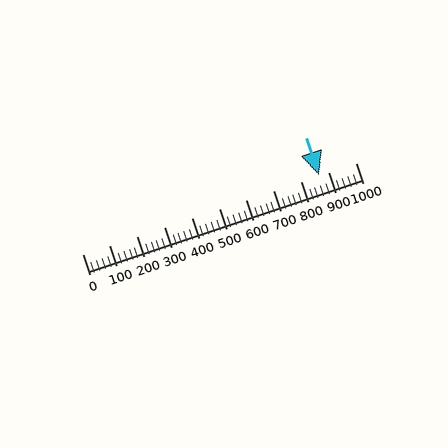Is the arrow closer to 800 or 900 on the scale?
The arrow is closer to 900.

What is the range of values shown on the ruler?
The ruler shows values from 0 to 1000.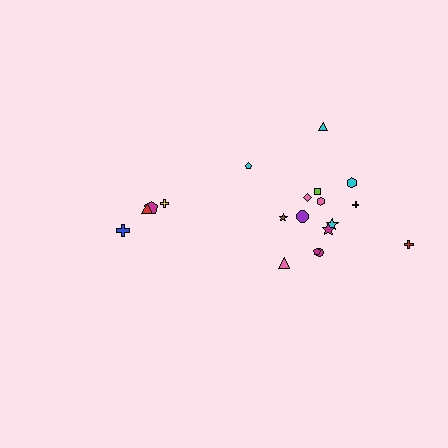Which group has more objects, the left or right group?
The right group.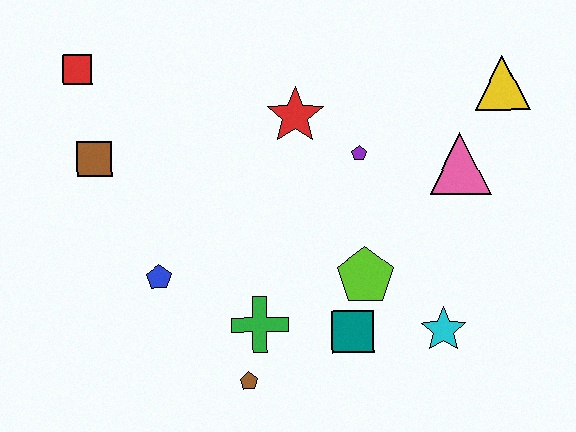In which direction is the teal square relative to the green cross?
The teal square is to the right of the green cross.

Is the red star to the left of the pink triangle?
Yes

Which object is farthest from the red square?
The cyan star is farthest from the red square.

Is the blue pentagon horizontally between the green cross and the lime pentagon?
No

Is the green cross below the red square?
Yes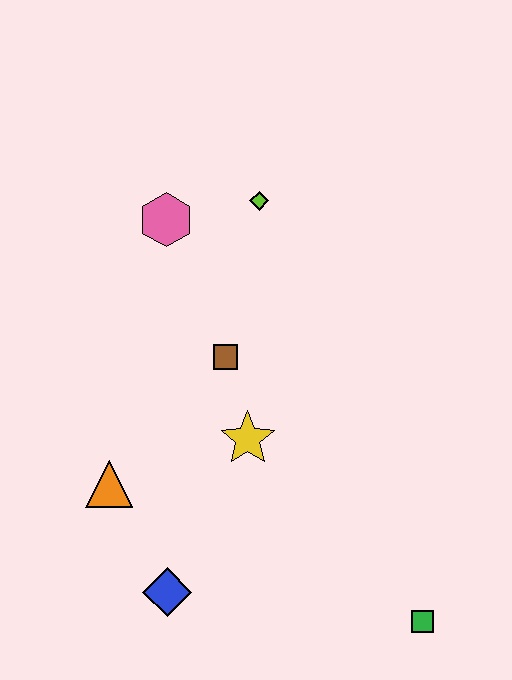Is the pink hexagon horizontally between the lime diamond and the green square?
No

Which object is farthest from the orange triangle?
The green square is farthest from the orange triangle.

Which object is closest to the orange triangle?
The blue diamond is closest to the orange triangle.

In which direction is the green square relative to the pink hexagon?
The green square is below the pink hexagon.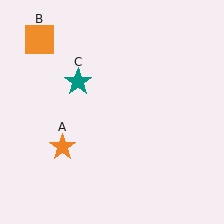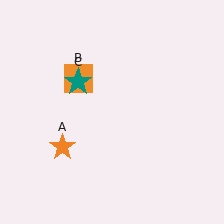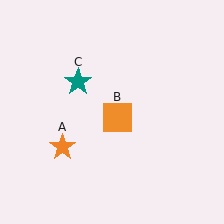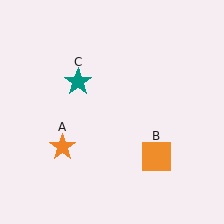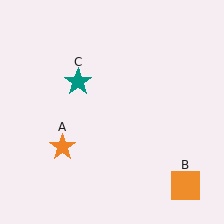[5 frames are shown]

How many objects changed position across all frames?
1 object changed position: orange square (object B).